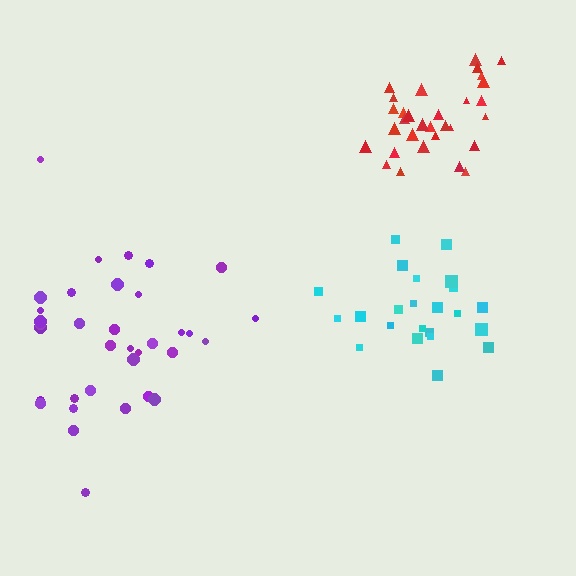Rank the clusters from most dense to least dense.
red, cyan, purple.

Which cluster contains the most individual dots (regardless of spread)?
Purple (35).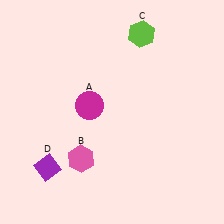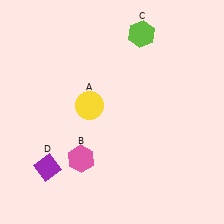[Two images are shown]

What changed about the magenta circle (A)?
In Image 1, A is magenta. In Image 2, it changed to yellow.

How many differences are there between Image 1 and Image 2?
There is 1 difference between the two images.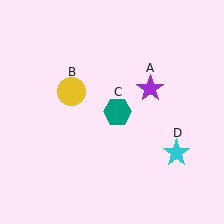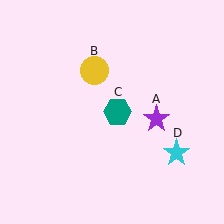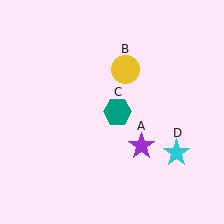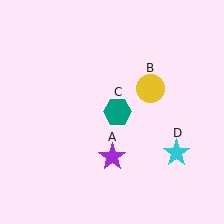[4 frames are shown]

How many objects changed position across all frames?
2 objects changed position: purple star (object A), yellow circle (object B).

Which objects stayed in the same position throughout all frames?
Teal hexagon (object C) and cyan star (object D) remained stationary.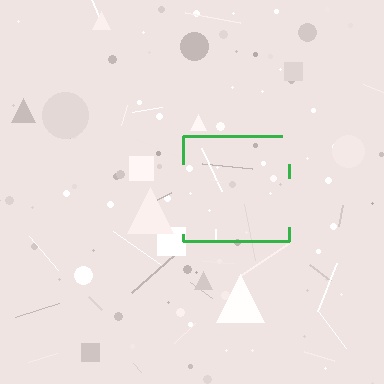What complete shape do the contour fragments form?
The contour fragments form a square.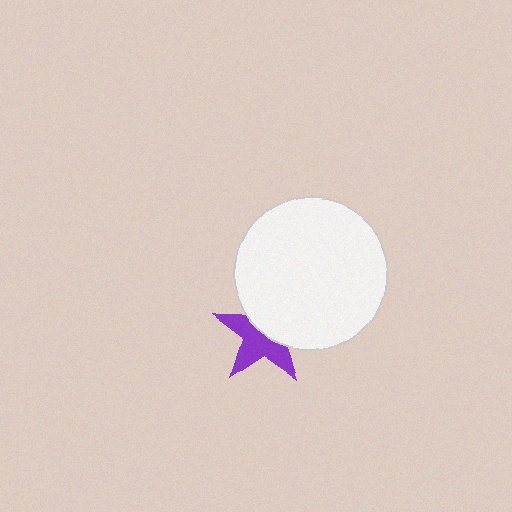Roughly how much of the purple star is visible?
About half of it is visible (roughly 54%).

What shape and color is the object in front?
The object in front is a white circle.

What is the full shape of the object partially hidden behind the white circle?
The partially hidden object is a purple star.